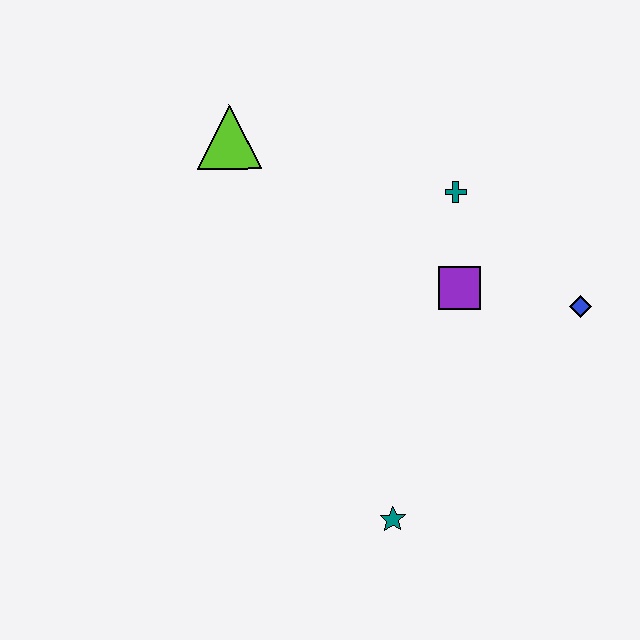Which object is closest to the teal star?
The purple square is closest to the teal star.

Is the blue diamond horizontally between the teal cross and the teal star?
No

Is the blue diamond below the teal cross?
Yes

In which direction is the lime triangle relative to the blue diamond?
The lime triangle is to the left of the blue diamond.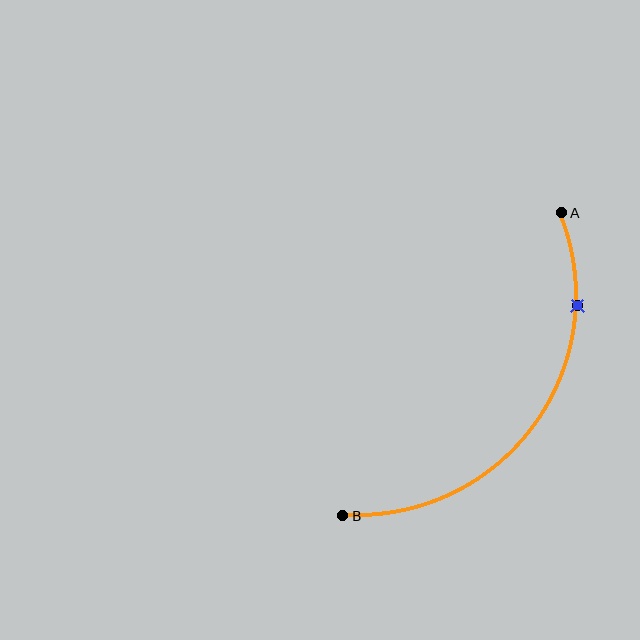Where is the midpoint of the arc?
The arc midpoint is the point on the curve farthest from the straight line joining A and B. It sits below and to the right of that line.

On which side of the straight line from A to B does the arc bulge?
The arc bulges below and to the right of the straight line connecting A and B.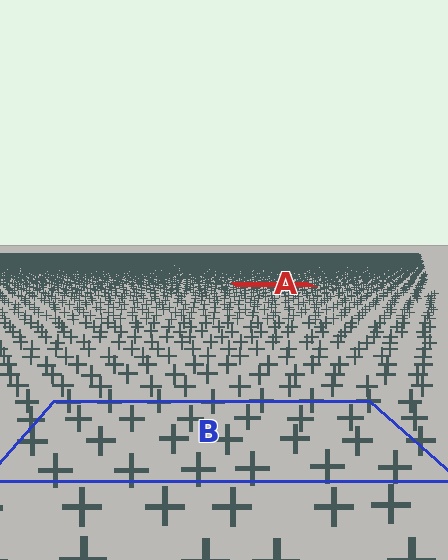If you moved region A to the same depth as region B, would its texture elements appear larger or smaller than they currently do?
They would appear larger. At a closer depth, the same texture elements are projected at a bigger on-screen size.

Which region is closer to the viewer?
Region B is closer. The texture elements there are larger and more spread out.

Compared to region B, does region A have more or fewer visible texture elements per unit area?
Region A has more texture elements per unit area — they are packed more densely because it is farther away.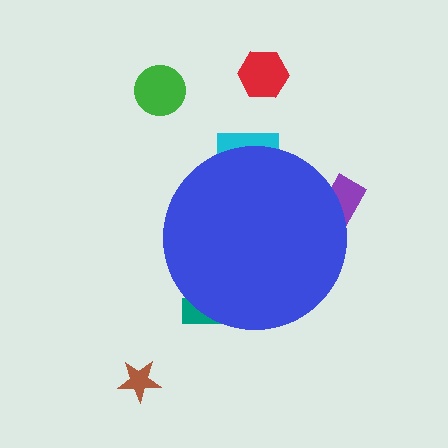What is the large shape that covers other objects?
A blue circle.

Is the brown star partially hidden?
No, the brown star is fully visible.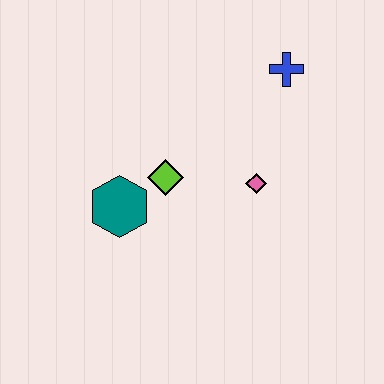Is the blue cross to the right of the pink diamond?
Yes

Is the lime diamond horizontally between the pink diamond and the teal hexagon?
Yes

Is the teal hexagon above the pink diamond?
No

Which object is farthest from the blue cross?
The teal hexagon is farthest from the blue cross.